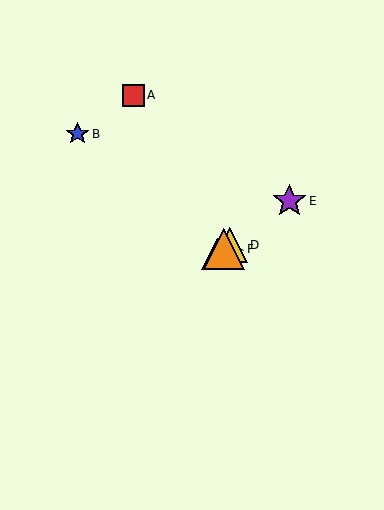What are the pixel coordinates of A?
Object A is at (133, 95).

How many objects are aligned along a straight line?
4 objects (C, D, E, F) are aligned along a straight line.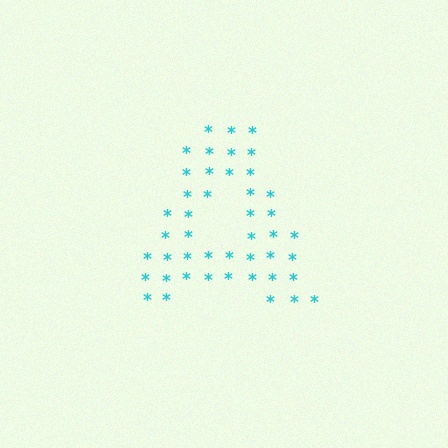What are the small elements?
The small elements are asterisks.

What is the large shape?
The large shape is the letter A.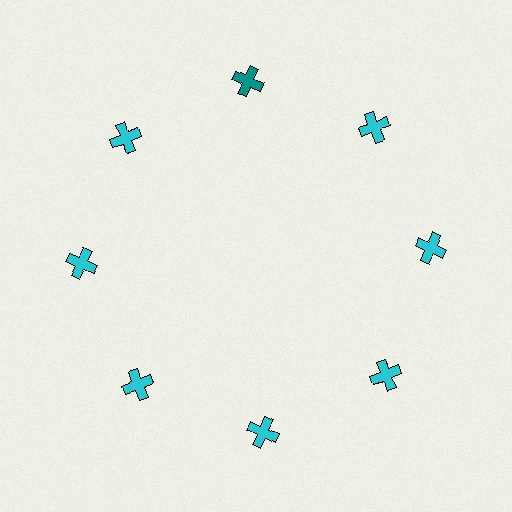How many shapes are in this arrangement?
There are 8 shapes arranged in a ring pattern.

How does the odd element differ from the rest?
It has a different color: teal instead of cyan.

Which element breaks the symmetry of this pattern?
The teal cross at roughly the 12 o'clock position breaks the symmetry. All other shapes are cyan crosses.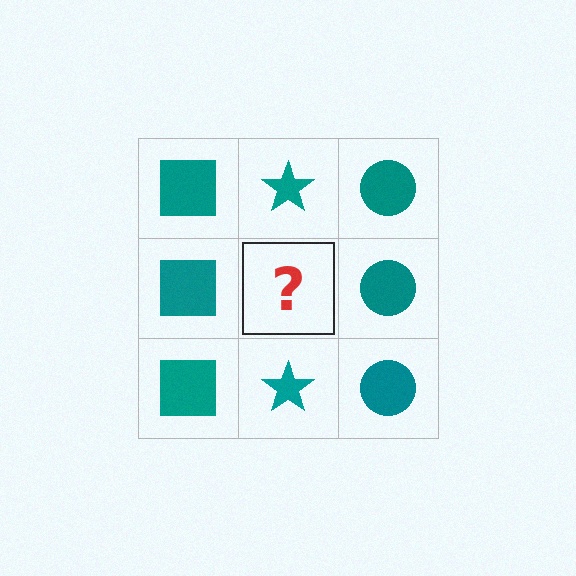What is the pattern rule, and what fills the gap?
The rule is that each column has a consistent shape. The gap should be filled with a teal star.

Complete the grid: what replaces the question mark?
The question mark should be replaced with a teal star.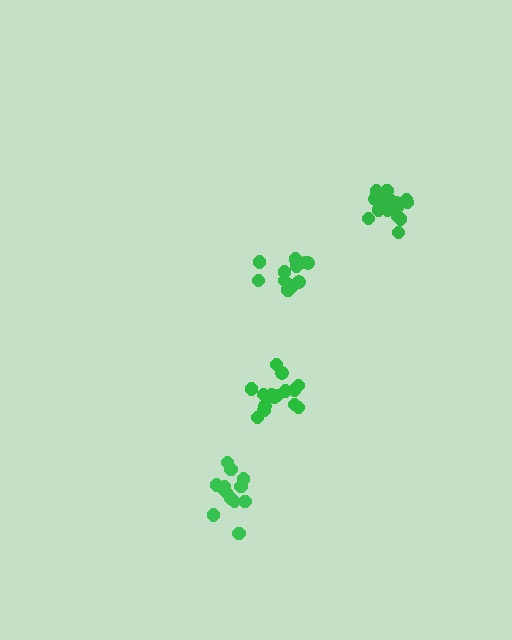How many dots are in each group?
Group 1: 13 dots, Group 2: 16 dots, Group 3: 12 dots, Group 4: 15 dots (56 total).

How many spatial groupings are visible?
There are 4 spatial groupings.